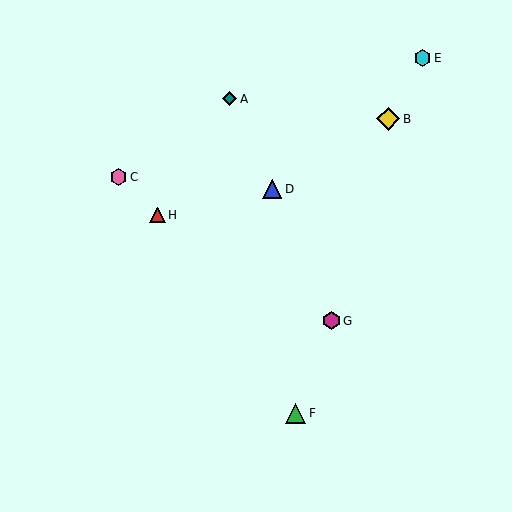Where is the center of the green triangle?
The center of the green triangle is at (296, 413).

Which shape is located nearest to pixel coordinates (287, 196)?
The blue triangle (labeled D) at (272, 189) is nearest to that location.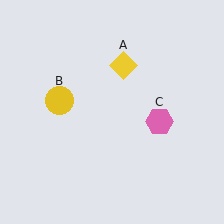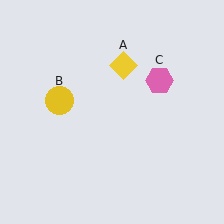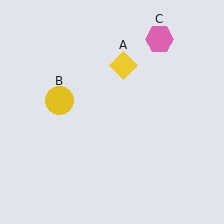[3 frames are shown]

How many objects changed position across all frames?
1 object changed position: pink hexagon (object C).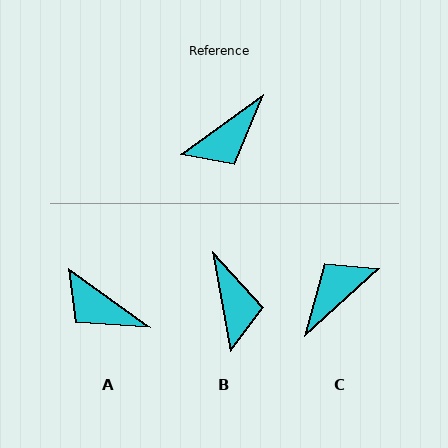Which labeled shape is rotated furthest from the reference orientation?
C, about 173 degrees away.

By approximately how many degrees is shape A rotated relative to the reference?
Approximately 72 degrees clockwise.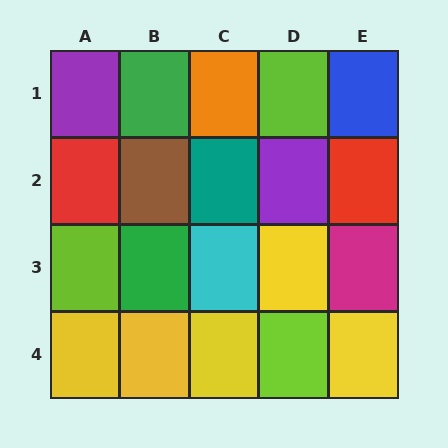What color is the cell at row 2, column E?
Red.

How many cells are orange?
1 cell is orange.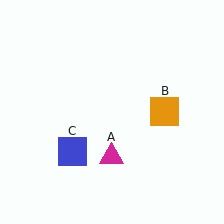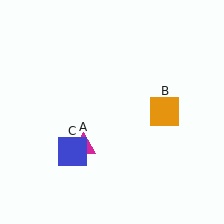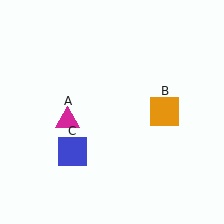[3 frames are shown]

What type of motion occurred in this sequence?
The magenta triangle (object A) rotated clockwise around the center of the scene.